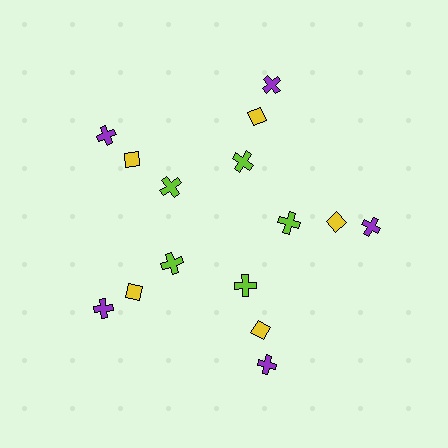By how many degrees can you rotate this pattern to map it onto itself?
The pattern maps onto itself every 72 degrees of rotation.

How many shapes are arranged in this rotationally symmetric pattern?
There are 15 shapes, arranged in 5 groups of 3.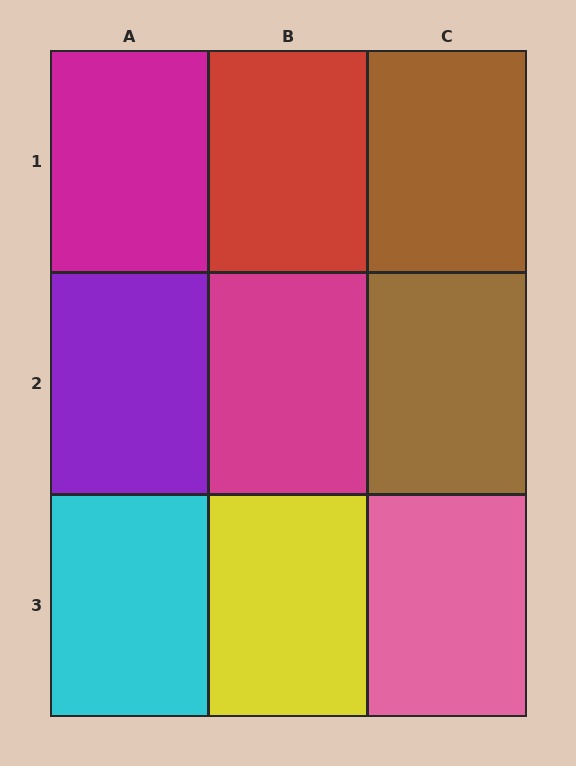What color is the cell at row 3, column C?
Pink.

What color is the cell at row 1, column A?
Magenta.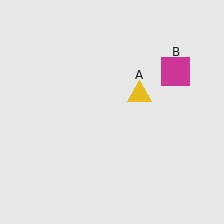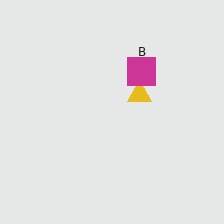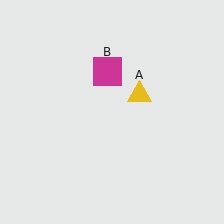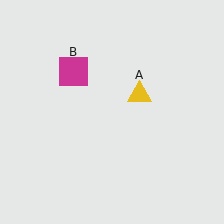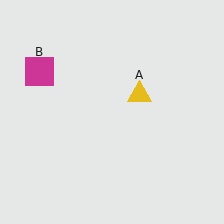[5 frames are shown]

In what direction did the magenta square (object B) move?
The magenta square (object B) moved left.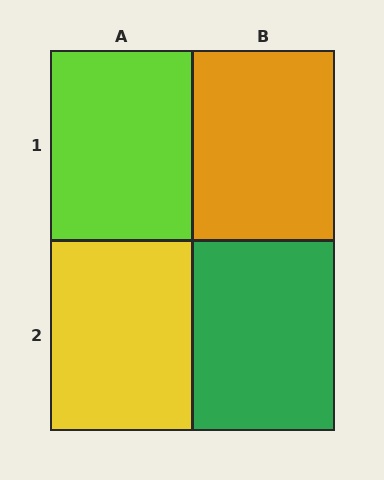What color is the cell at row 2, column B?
Green.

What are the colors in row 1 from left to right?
Lime, orange.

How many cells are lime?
1 cell is lime.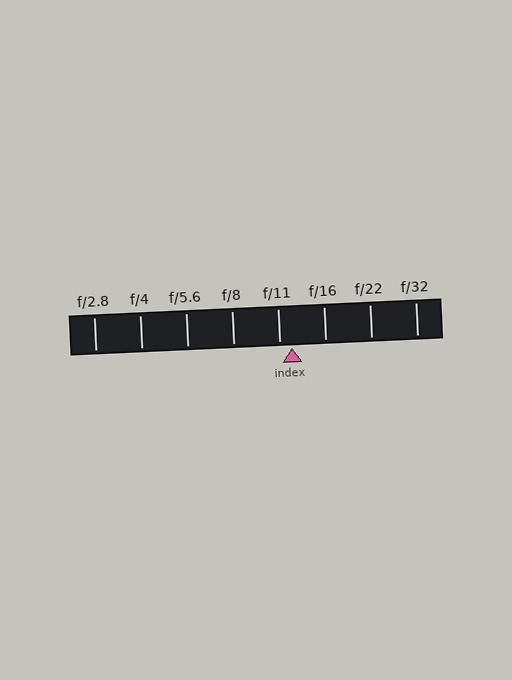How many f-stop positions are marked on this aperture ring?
There are 8 f-stop positions marked.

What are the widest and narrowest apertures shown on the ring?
The widest aperture shown is f/2.8 and the narrowest is f/32.